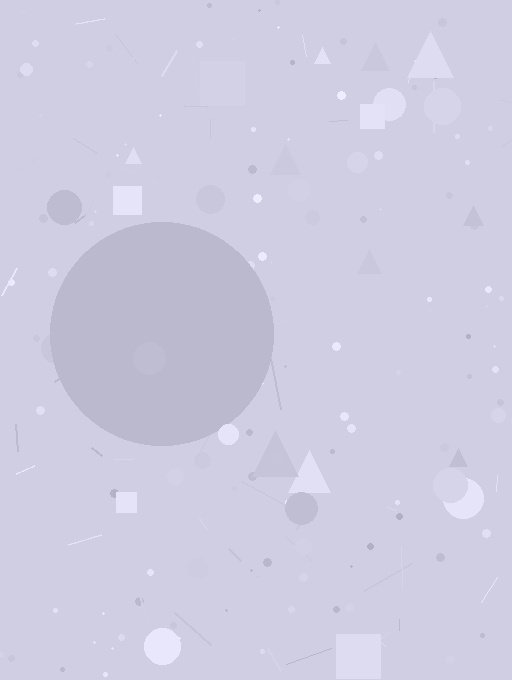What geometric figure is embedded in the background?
A circle is embedded in the background.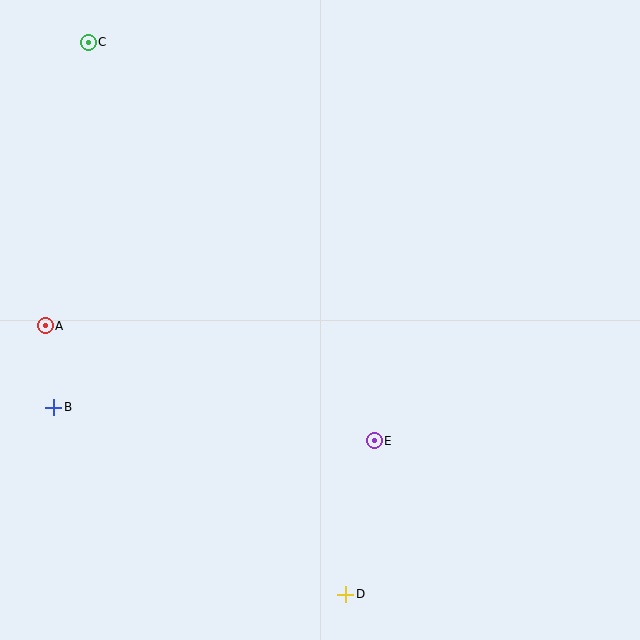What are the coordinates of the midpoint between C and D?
The midpoint between C and D is at (217, 318).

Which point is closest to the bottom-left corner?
Point B is closest to the bottom-left corner.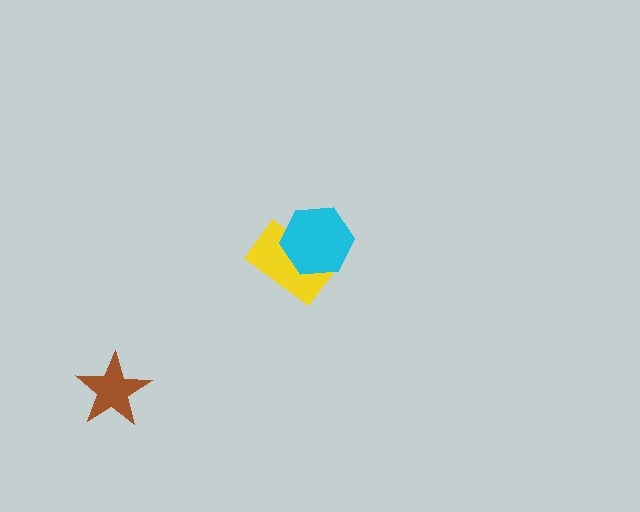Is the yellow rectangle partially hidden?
Yes, it is partially covered by another shape.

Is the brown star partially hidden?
No, no other shape covers it.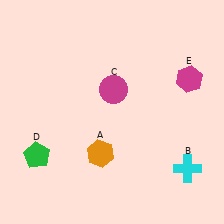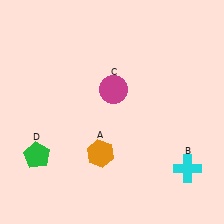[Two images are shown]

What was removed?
The magenta hexagon (E) was removed in Image 2.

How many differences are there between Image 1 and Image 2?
There is 1 difference between the two images.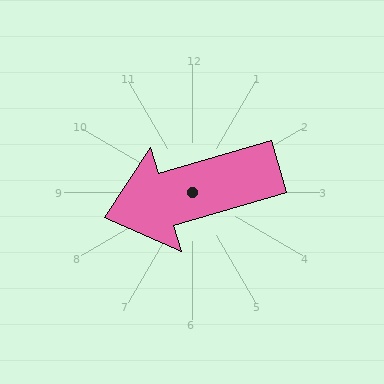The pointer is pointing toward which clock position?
Roughly 8 o'clock.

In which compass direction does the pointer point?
West.